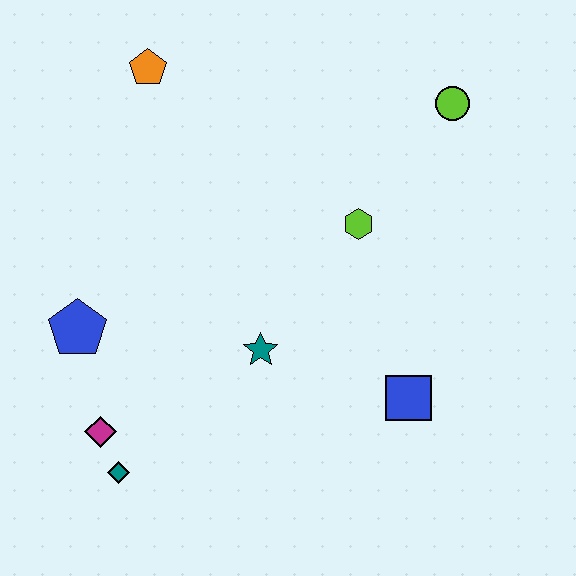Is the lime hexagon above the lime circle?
No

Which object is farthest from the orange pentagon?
The blue square is farthest from the orange pentagon.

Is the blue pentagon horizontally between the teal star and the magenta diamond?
No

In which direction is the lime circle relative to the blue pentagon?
The lime circle is to the right of the blue pentagon.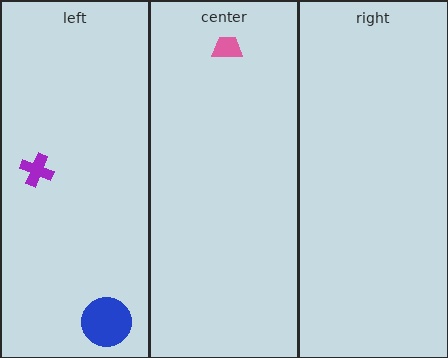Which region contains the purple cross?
The left region.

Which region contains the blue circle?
The left region.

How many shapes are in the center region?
1.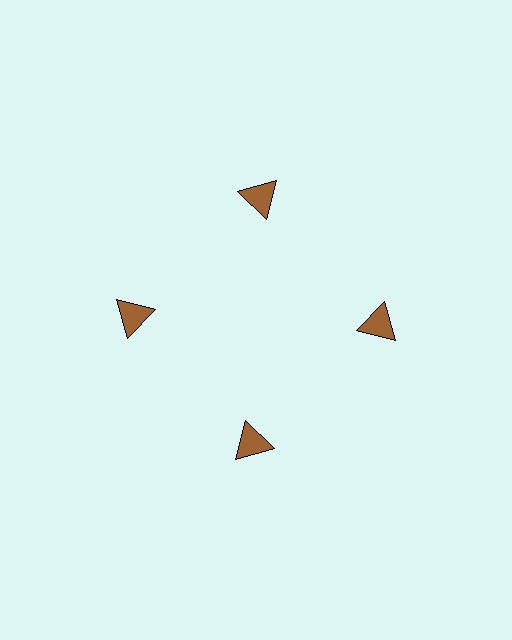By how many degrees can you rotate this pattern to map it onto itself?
The pattern maps onto itself every 90 degrees of rotation.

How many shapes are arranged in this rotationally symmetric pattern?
There are 4 shapes, arranged in 4 groups of 1.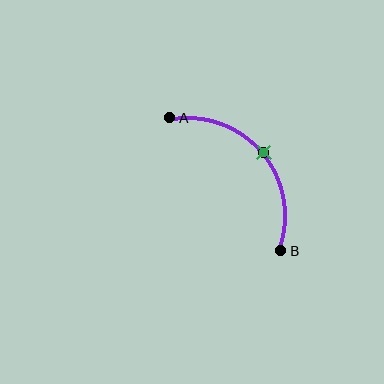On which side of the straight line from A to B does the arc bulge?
The arc bulges above and to the right of the straight line connecting A and B.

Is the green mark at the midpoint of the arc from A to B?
Yes. The green mark lies on the arc at equal arc-length from both A and B — it is the arc midpoint.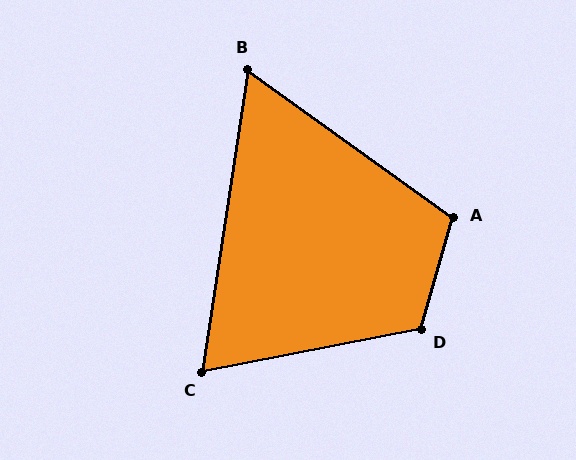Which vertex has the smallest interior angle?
B, at approximately 63 degrees.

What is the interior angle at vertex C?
Approximately 71 degrees (acute).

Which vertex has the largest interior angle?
D, at approximately 117 degrees.